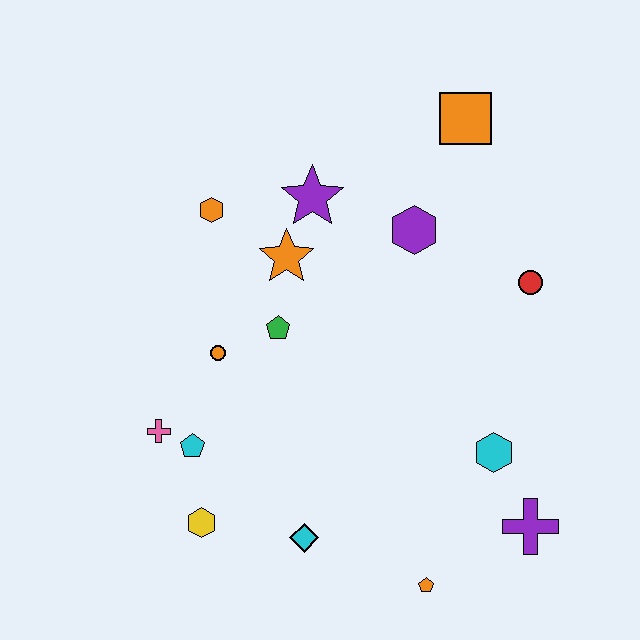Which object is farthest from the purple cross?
The orange hexagon is farthest from the purple cross.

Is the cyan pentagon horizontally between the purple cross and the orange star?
No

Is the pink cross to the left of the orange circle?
Yes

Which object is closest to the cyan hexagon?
The purple cross is closest to the cyan hexagon.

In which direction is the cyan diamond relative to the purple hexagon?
The cyan diamond is below the purple hexagon.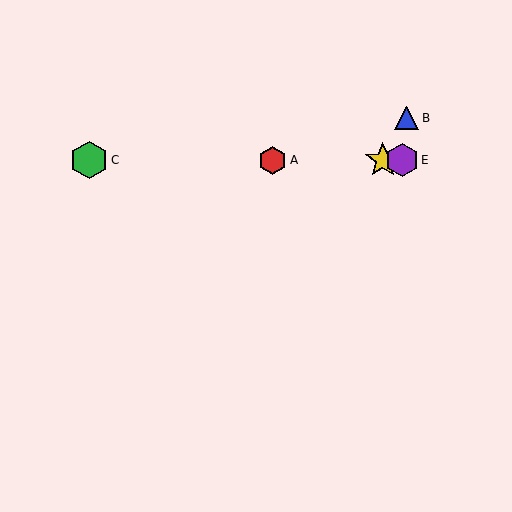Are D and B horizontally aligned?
No, D is at y≈160 and B is at y≈118.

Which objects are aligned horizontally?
Objects A, C, D, E are aligned horizontally.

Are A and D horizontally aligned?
Yes, both are at y≈160.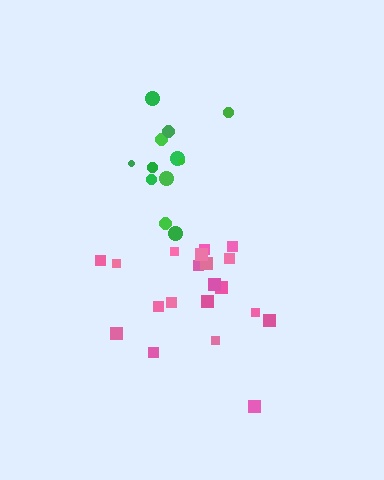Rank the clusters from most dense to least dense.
pink, green.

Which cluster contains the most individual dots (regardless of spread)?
Pink (20).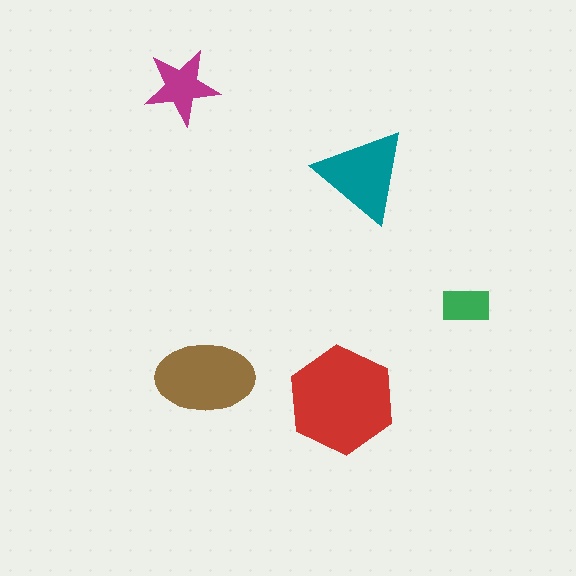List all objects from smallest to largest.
The green rectangle, the magenta star, the teal triangle, the brown ellipse, the red hexagon.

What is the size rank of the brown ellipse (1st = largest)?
2nd.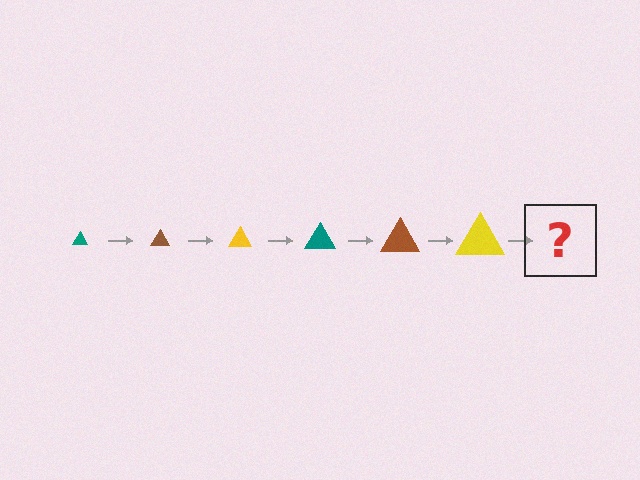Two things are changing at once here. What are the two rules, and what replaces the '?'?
The two rules are that the triangle grows larger each step and the color cycles through teal, brown, and yellow. The '?' should be a teal triangle, larger than the previous one.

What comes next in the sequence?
The next element should be a teal triangle, larger than the previous one.